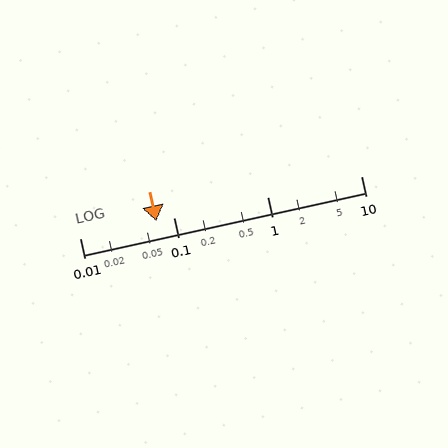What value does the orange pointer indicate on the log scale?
The pointer indicates approximately 0.066.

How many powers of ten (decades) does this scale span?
The scale spans 3 decades, from 0.01 to 10.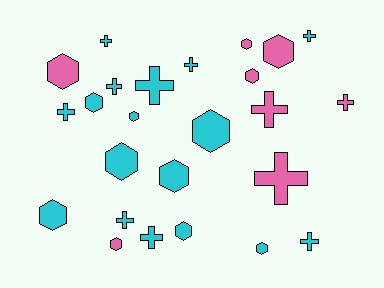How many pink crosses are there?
There are 3 pink crosses.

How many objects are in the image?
There are 25 objects.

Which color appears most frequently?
Cyan, with 17 objects.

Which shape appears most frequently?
Hexagon, with 13 objects.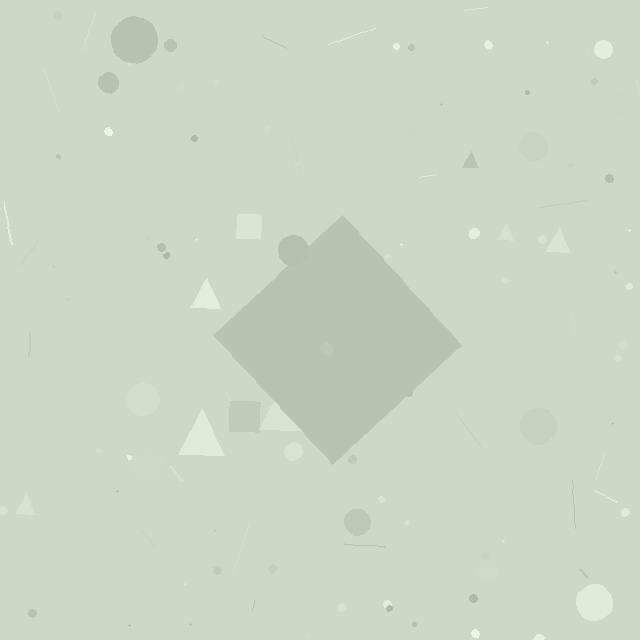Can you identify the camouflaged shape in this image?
The camouflaged shape is a diamond.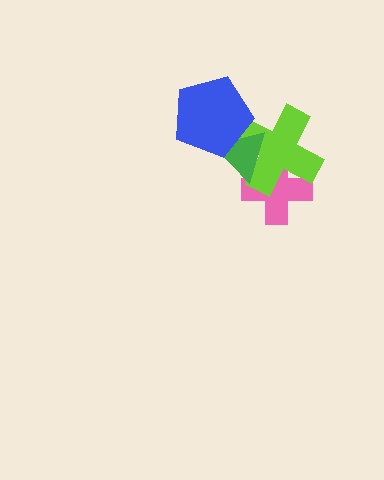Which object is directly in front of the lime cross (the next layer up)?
The green triangle is directly in front of the lime cross.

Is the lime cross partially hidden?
Yes, it is partially covered by another shape.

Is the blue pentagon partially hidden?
No, no other shape covers it.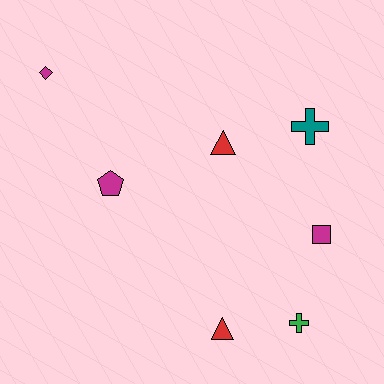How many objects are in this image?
There are 7 objects.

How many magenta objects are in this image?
There are 3 magenta objects.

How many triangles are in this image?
There are 2 triangles.